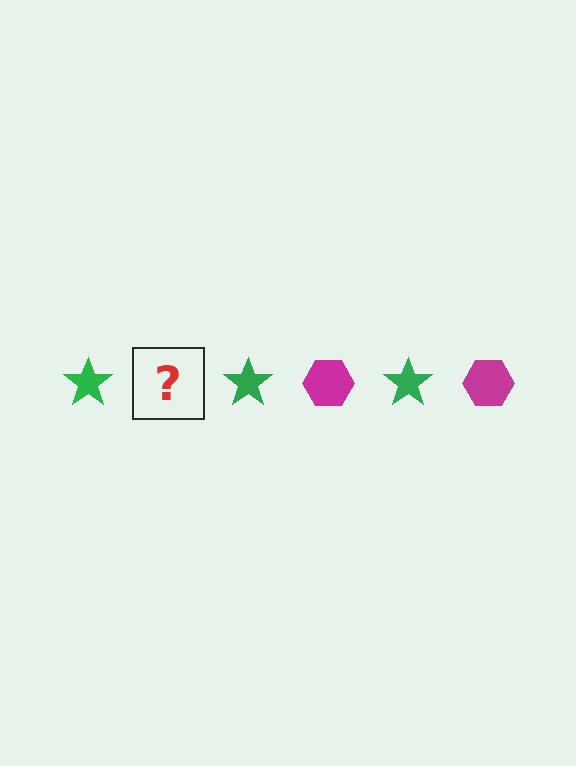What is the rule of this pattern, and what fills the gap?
The rule is that the pattern alternates between green star and magenta hexagon. The gap should be filled with a magenta hexagon.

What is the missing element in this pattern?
The missing element is a magenta hexagon.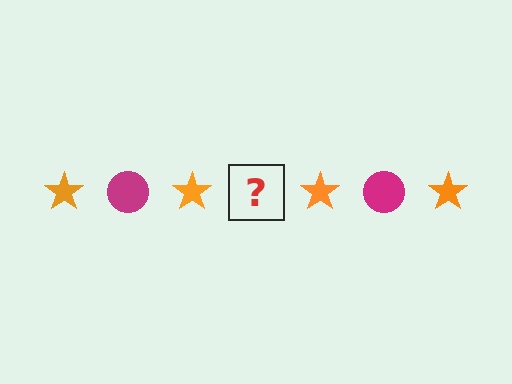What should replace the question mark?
The question mark should be replaced with a magenta circle.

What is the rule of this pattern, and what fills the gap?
The rule is that the pattern alternates between orange star and magenta circle. The gap should be filled with a magenta circle.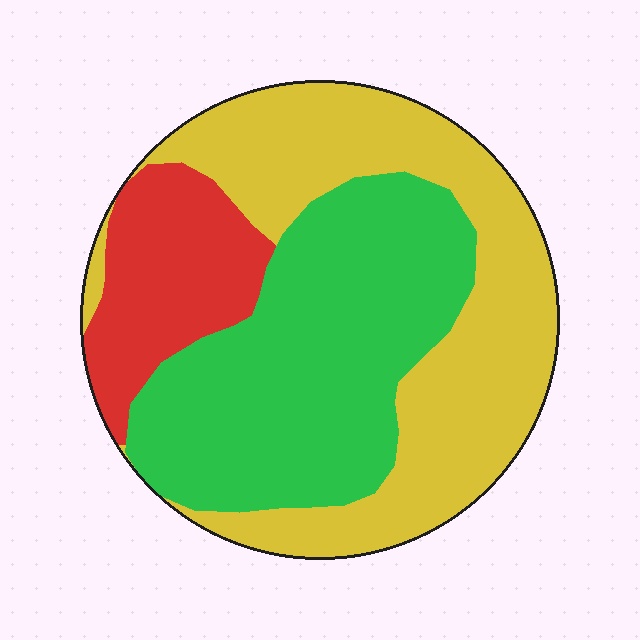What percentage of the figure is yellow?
Yellow covers roughly 45% of the figure.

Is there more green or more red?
Green.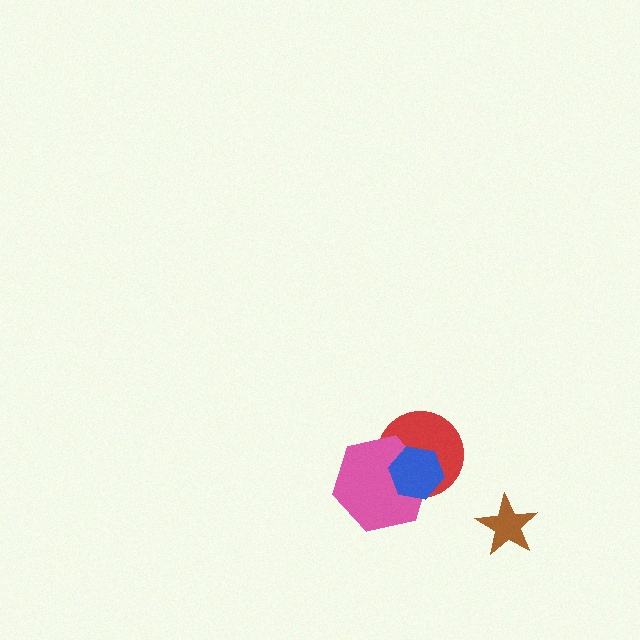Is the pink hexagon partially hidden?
Yes, it is partially covered by another shape.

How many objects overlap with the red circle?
2 objects overlap with the red circle.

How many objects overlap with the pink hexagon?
2 objects overlap with the pink hexagon.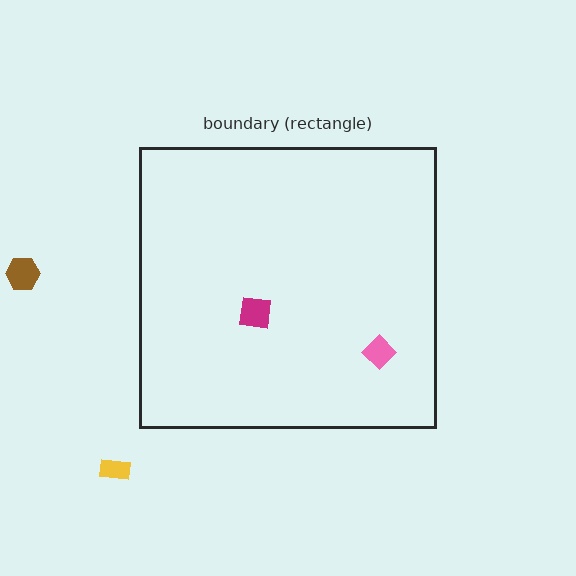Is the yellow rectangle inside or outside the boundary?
Outside.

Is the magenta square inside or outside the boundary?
Inside.